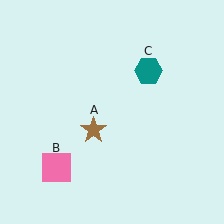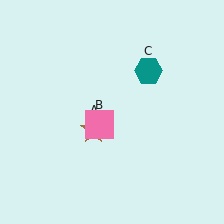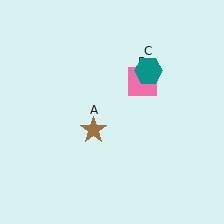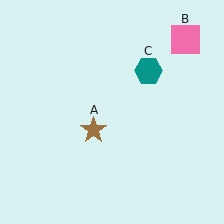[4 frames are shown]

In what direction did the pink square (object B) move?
The pink square (object B) moved up and to the right.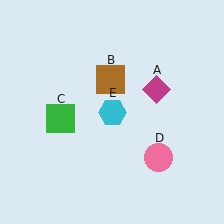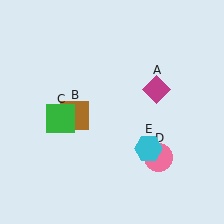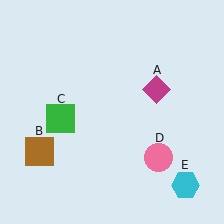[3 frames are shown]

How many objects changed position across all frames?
2 objects changed position: brown square (object B), cyan hexagon (object E).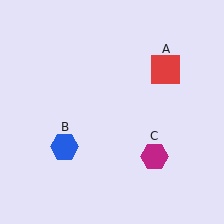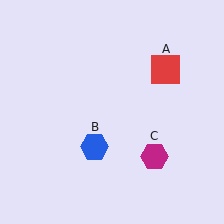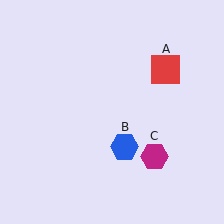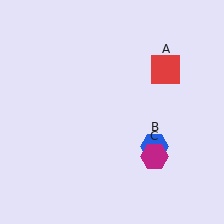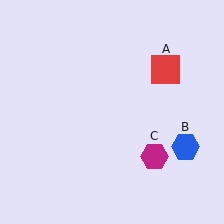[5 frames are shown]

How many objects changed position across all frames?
1 object changed position: blue hexagon (object B).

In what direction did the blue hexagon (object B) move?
The blue hexagon (object B) moved right.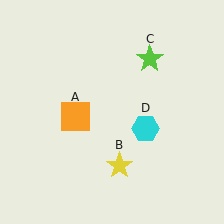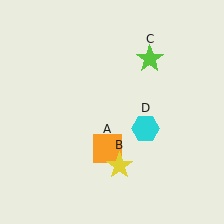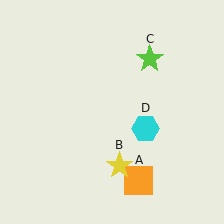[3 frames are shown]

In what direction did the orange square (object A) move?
The orange square (object A) moved down and to the right.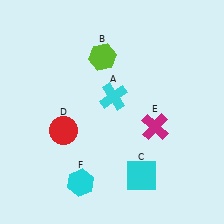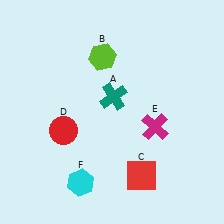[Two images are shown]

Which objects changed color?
A changed from cyan to teal. C changed from cyan to red.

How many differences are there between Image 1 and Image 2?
There are 2 differences between the two images.